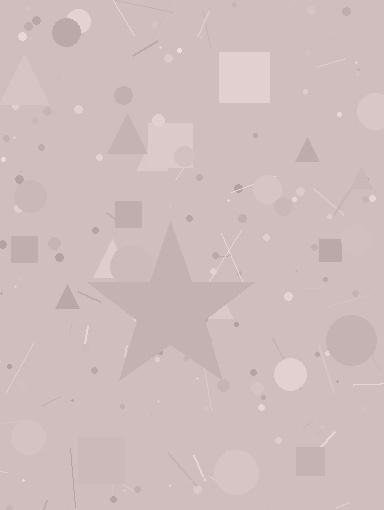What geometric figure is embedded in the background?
A star is embedded in the background.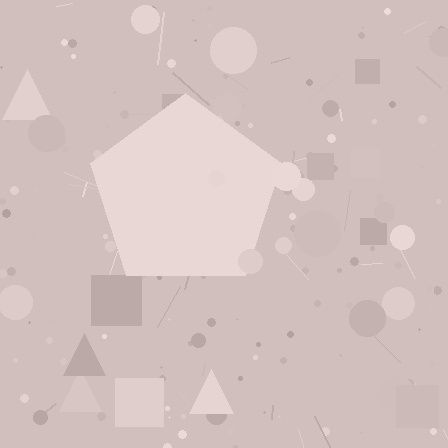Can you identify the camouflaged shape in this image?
The camouflaged shape is a pentagon.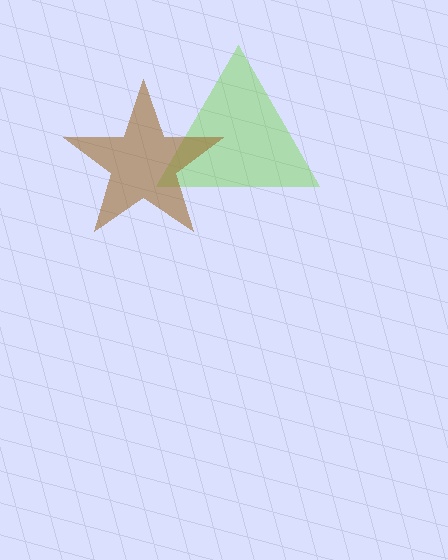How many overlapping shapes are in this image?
There are 2 overlapping shapes in the image.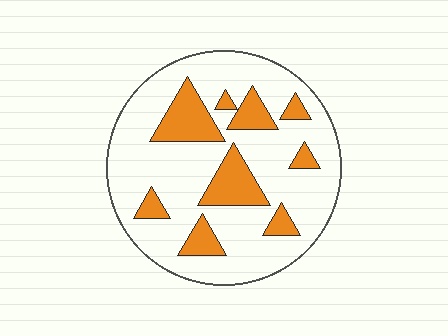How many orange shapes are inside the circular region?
9.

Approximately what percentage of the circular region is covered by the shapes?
Approximately 20%.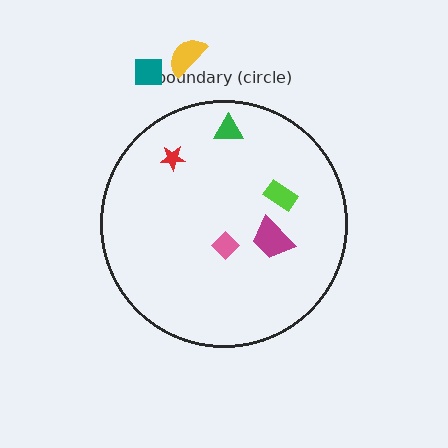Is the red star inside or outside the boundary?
Inside.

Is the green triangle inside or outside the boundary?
Inside.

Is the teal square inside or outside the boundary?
Outside.